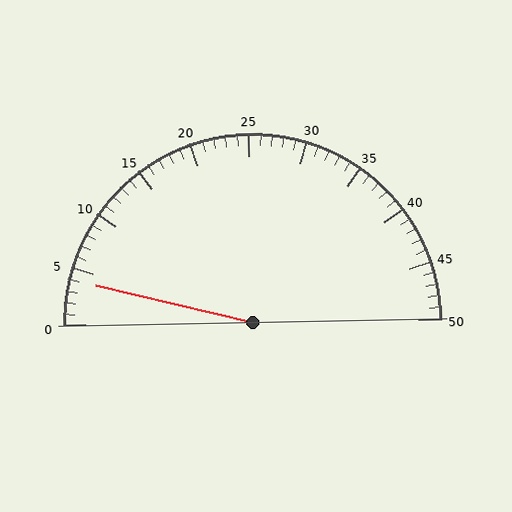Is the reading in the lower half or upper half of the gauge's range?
The reading is in the lower half of the range (0 to 50).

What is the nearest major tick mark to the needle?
The nearest major tick mark is 5.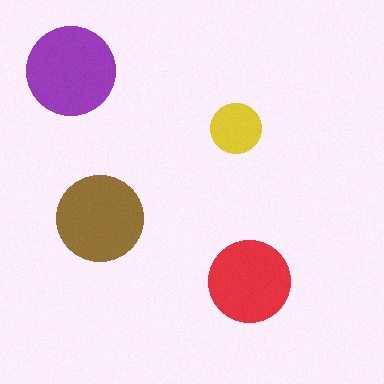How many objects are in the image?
There are 4 objects in the image.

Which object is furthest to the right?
The red circle is rightmost.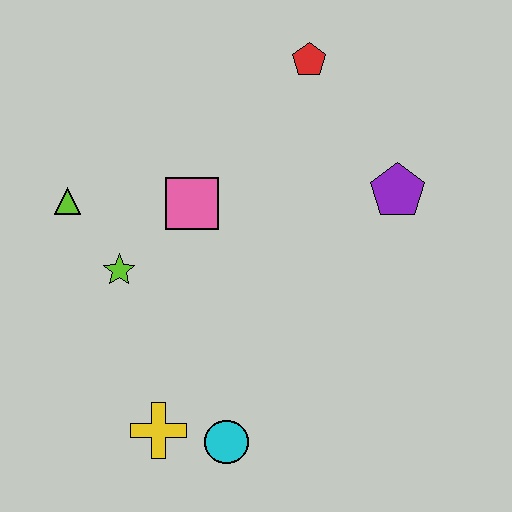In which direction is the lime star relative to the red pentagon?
The lime star is below the red pentagon.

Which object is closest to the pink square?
The lime star is closest to the pink square.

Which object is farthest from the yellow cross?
The red pentagon is farthest from the yellow cross.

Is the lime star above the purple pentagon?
No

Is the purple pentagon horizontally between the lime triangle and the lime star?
No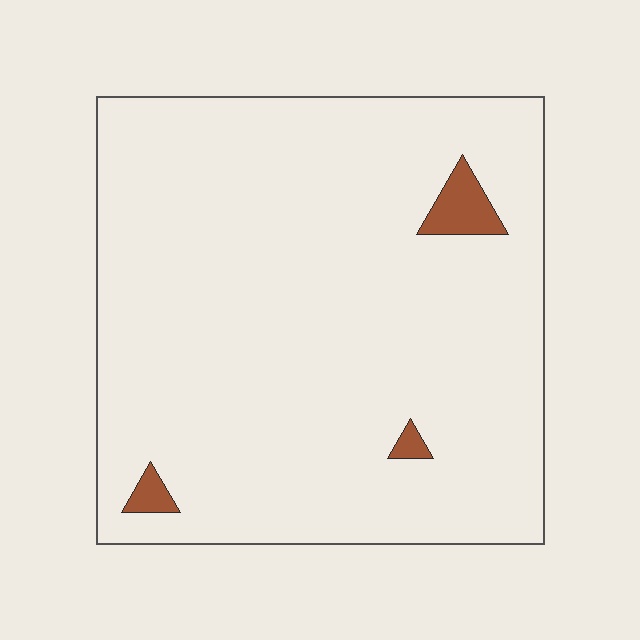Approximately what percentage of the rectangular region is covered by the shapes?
Approximately 5%.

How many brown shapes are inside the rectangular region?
3.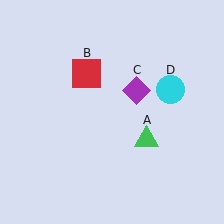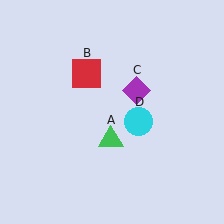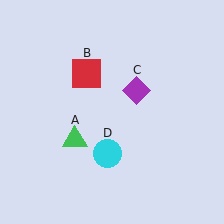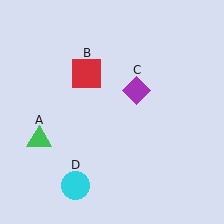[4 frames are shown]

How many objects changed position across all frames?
2 objects changed position: green triangle (object A), cyan circle (object D).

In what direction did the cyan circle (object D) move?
The cyan circle (object D) moved down and to the left.